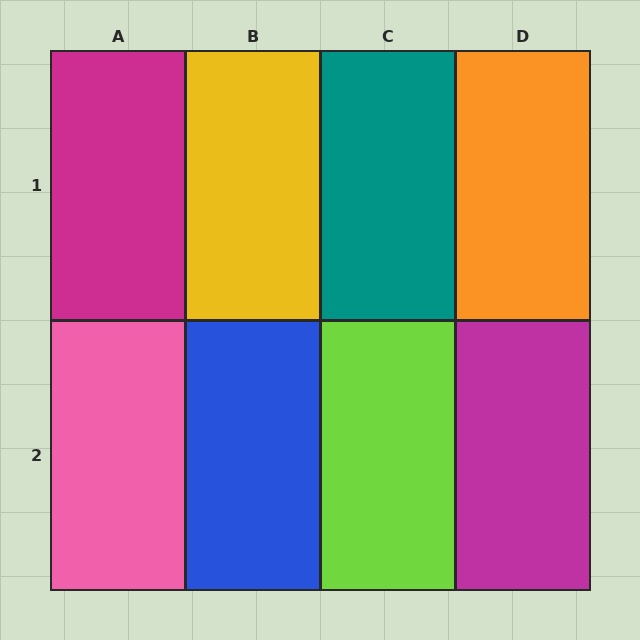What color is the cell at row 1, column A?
Magenta.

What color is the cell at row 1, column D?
Orange.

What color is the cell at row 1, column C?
Teal.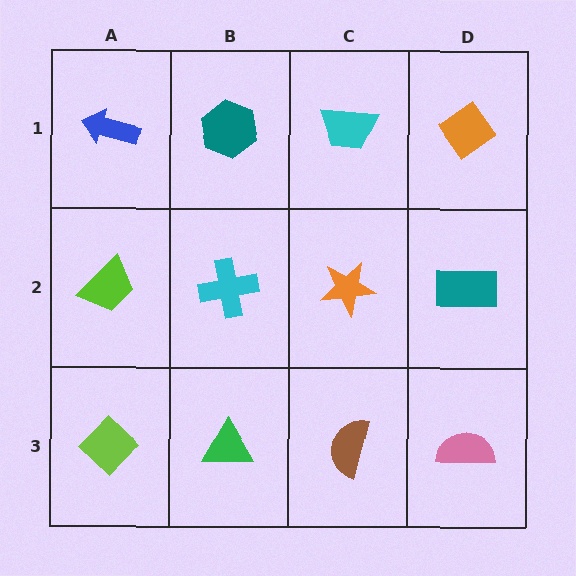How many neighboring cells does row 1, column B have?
3.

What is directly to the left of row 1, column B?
A blue arrow.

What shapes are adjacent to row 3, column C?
An orange star (row 2, column C), a green triangle (row 3, column B), a pink semicircle (row 3, column D).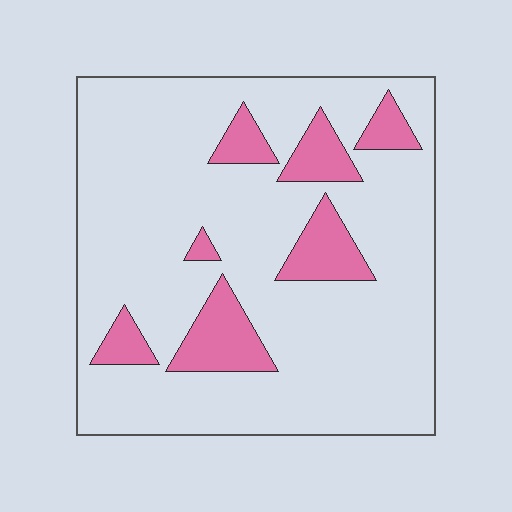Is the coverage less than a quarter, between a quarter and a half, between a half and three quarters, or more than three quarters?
Less than a quarter.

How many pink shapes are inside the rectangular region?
7.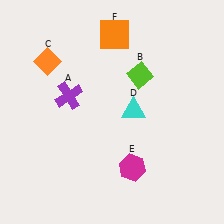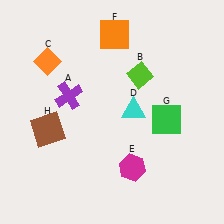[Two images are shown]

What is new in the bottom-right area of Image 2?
A green square (G) was added in the bottom-right area of Image 2.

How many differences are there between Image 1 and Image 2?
There are 2 differences between the two images.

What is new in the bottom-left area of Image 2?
A brown square (H) was added in the bottom-left area of Image 2.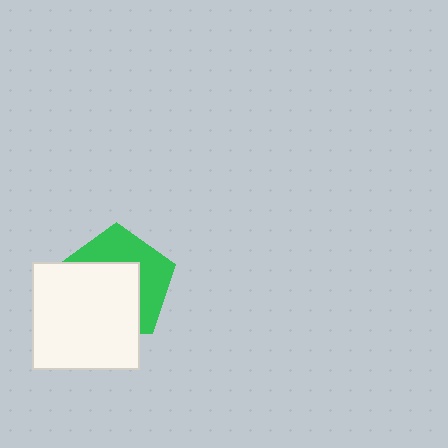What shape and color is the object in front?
The object in front is a white square.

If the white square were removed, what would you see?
You would see the complete green pentagon.